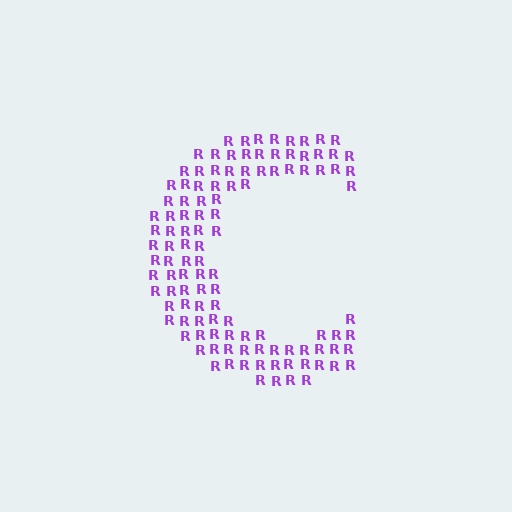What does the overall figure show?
The overall figure shows the letter C.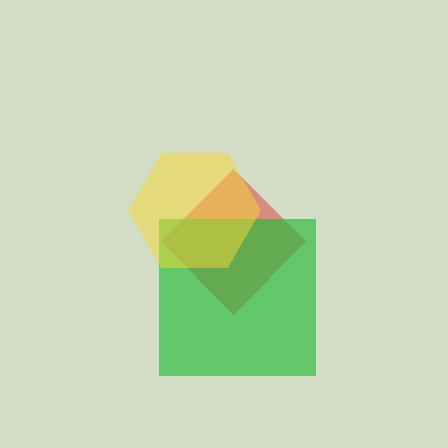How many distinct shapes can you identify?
There are 3 distinct shapes: a red diamond, a green square, a yellow hexagon.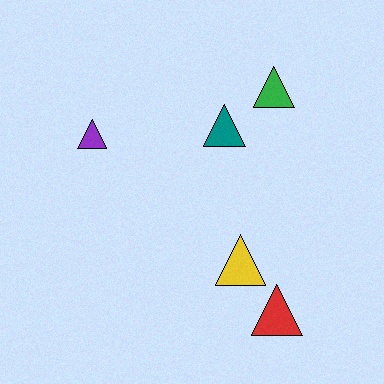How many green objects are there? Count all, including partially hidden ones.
There is 1 green object.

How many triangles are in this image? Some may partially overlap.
There are 5 triangles.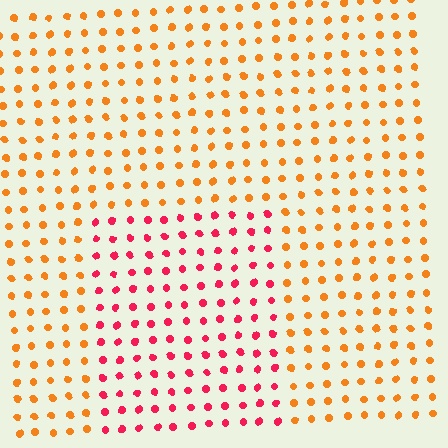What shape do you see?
I see a rectangle.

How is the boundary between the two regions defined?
The boundary is defined purely by a slight shift in hue (about 45 degrees). Spacing, size, and orientation are identical on both sides.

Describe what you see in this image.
The image is filled with small orange elements in a uniform arrangement. A rectangle-shaped region is visible where the elements are tinted to a slightly different hue, forming a subtle color boundary.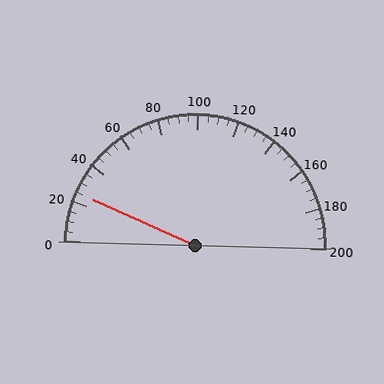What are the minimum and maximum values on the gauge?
The gauge ranges from 0 to 200.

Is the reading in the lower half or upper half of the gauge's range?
The reading is in the lower half of the range (0 to 200).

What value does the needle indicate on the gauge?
The needle indicates approximately 25.